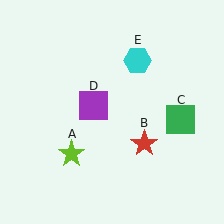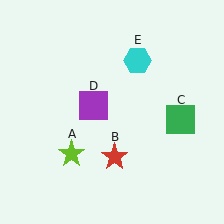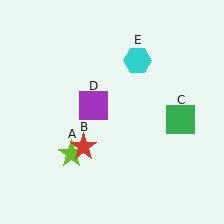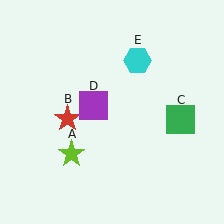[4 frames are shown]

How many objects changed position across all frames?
1 object changed position: red star (object B).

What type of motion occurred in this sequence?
The red star (object B) rotated clockwise around the center of the scene.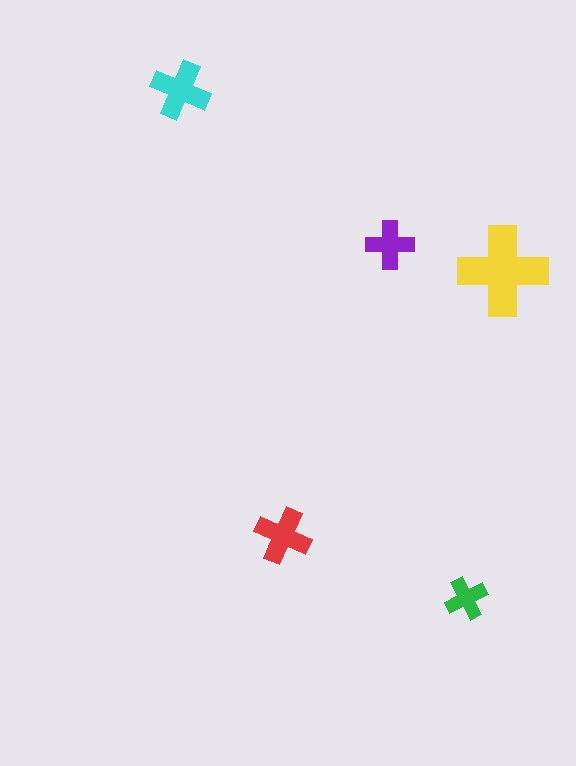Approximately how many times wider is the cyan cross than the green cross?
About 1.5 times wider.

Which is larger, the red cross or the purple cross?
The red one.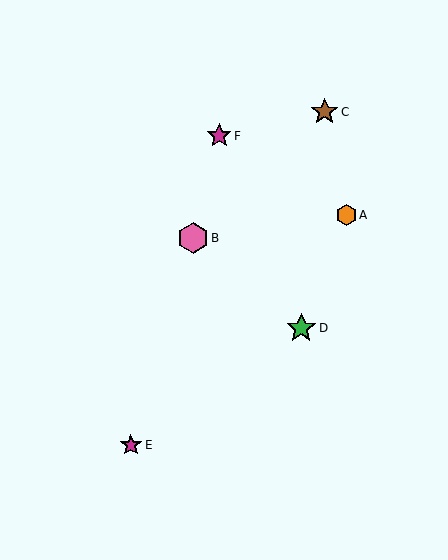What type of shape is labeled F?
Shape F is a magenta star.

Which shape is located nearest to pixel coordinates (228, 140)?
The magenta star (labeled F) at (219, 136) is nearest to that location.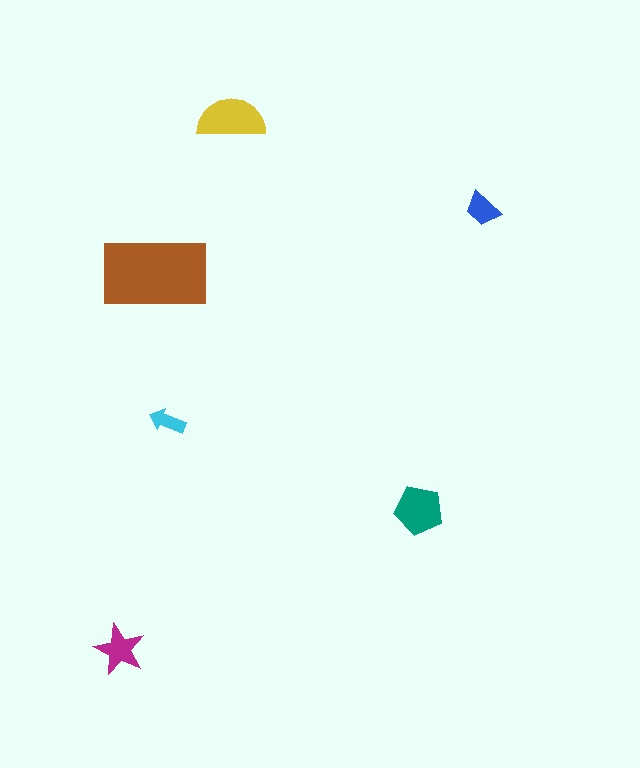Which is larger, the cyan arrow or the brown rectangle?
The brown rectangle.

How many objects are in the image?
There are 6 objects in the image.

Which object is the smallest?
The cyan arrow.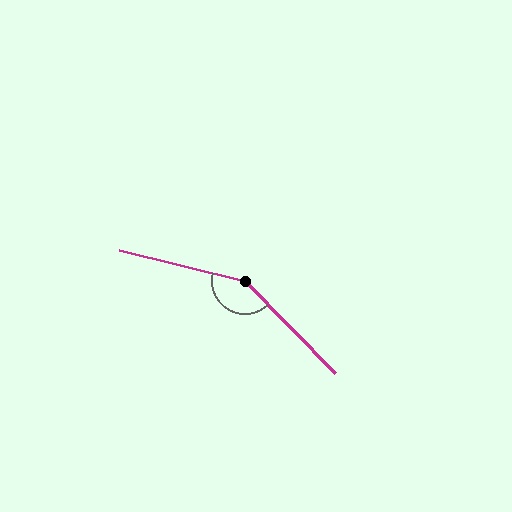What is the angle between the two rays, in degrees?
Approximately 148 degrees.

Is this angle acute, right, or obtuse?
It is obtuse.